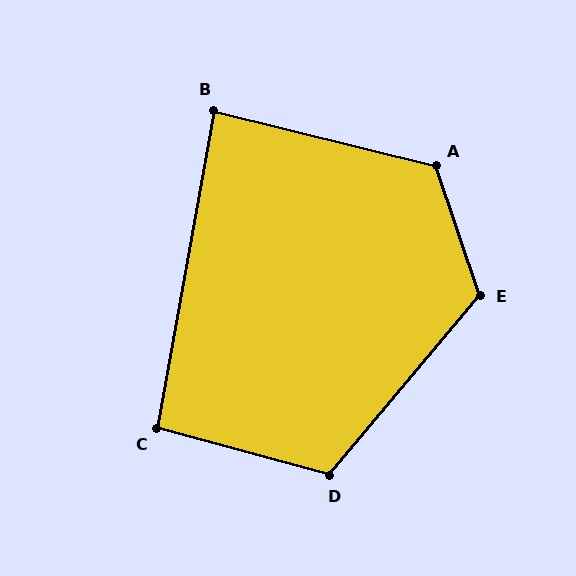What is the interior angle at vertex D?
Approximately 115 degrees (obtuse).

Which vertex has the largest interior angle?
A, at approximately 122 degrees.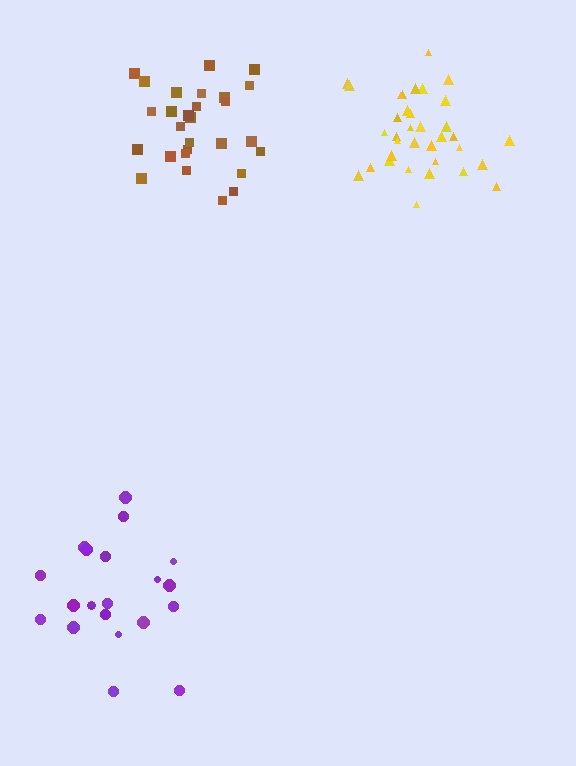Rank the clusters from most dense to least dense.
yellow, brown, purple.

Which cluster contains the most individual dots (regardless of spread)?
Yellow (35).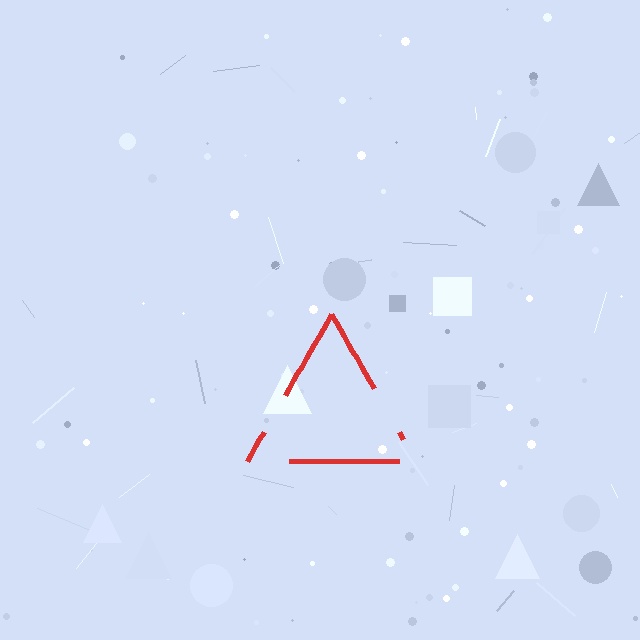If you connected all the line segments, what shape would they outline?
They would outline a triangle.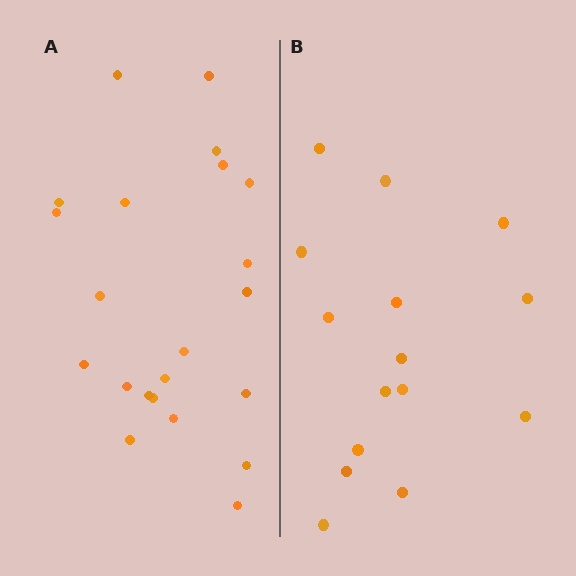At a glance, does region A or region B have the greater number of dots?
Region A (the left region) has more dots.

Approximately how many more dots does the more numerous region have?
Region A has roughly 8 or so more dots than region B.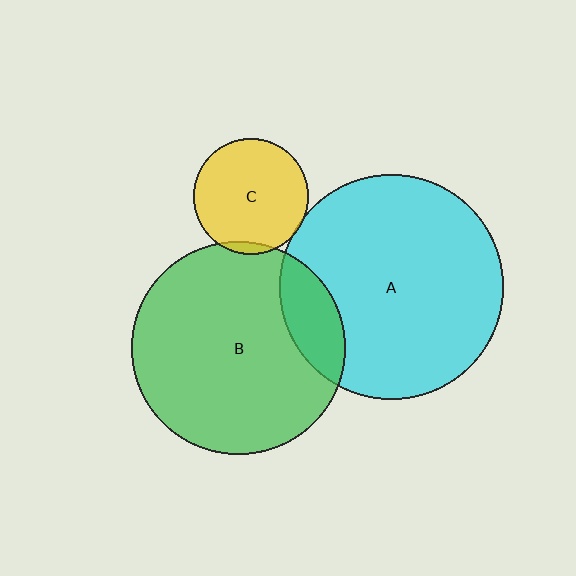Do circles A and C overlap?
Yes.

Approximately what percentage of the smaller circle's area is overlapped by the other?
Approximately 5%.